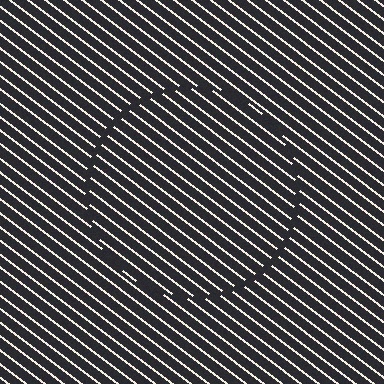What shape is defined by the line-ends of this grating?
An illusory circle. The interior of the shape contains the same grating, shifted by half a period — the contour is defined by the phase discontinuity where line-ends from the inner and outer gratings abut.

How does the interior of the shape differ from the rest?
The interior of the shape contains the same grating, shifted by half a period — the contour is defined by the phase discontinuity where line-ends from the inner and outer gratings abut.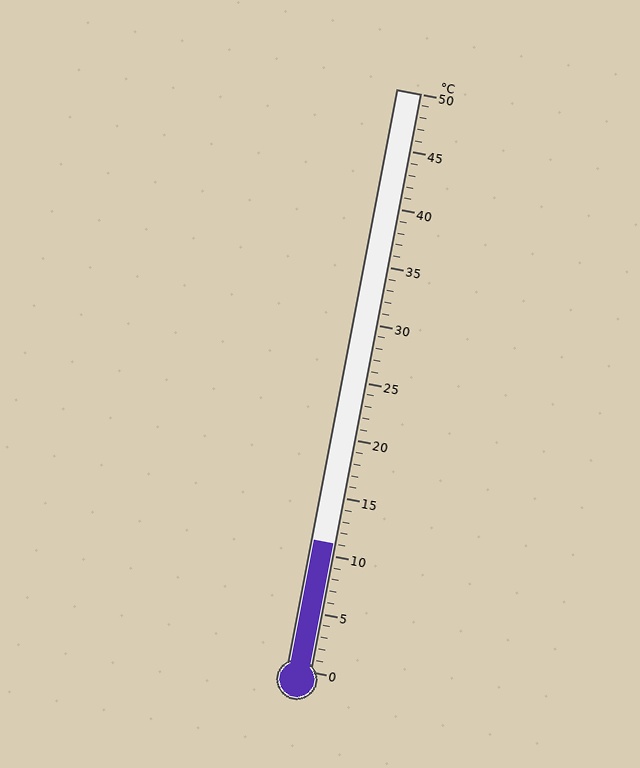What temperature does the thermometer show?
The thermometer shows approximately 11°C.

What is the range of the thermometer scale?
The thermometer scale ranges from 0°C to 50°C.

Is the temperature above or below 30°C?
The temperature is below 30°C.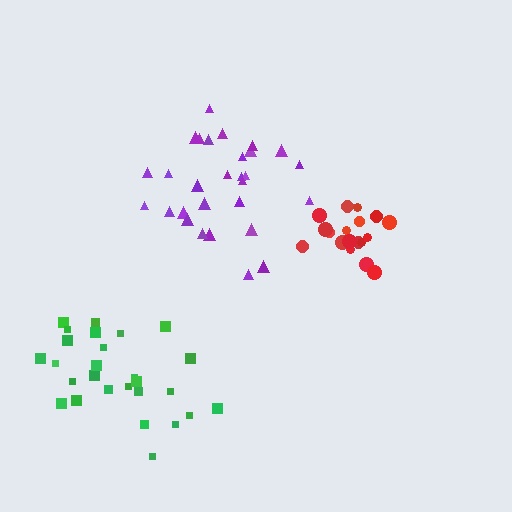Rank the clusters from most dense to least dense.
red, green, purple.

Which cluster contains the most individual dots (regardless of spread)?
Purple (29).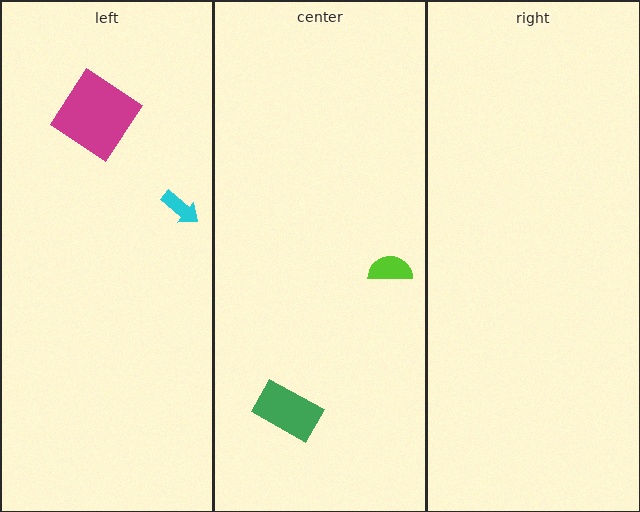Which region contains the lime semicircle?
The center region.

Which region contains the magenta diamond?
The left region.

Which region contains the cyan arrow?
The left region.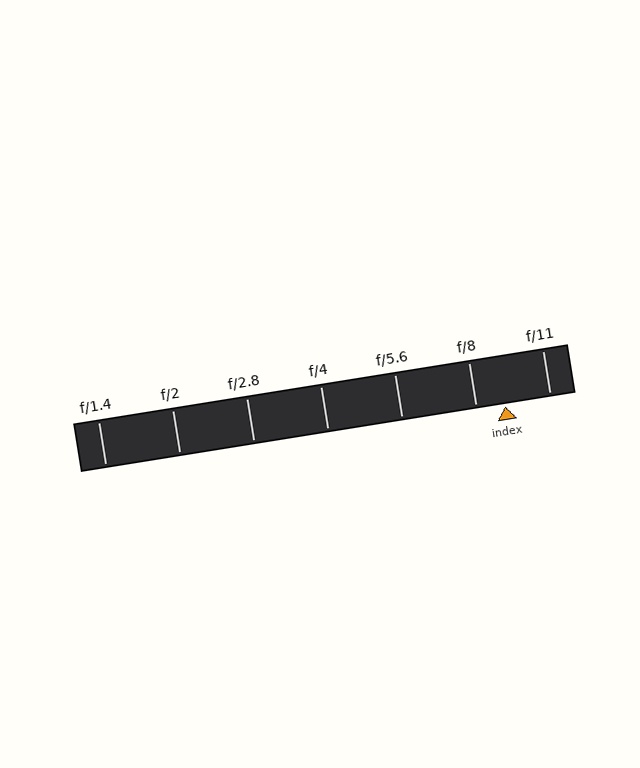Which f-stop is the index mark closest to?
The index mark is closest to f/8.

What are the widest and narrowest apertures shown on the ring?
The widest aperture shown is f/1.4 and the narrowest is f/11.